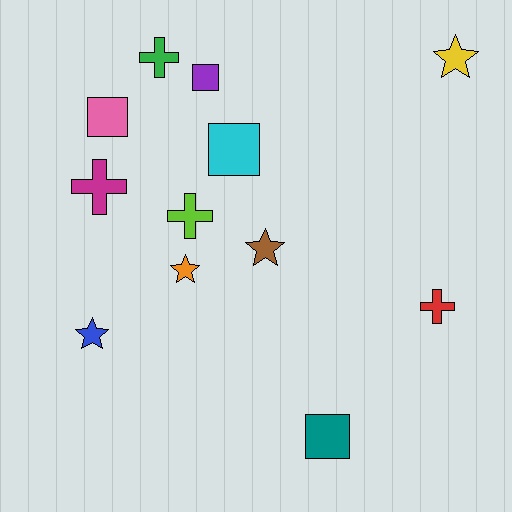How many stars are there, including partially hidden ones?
There are 4 stars.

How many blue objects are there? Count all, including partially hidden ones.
There is 1 blue object.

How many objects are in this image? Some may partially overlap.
There are 12 objects.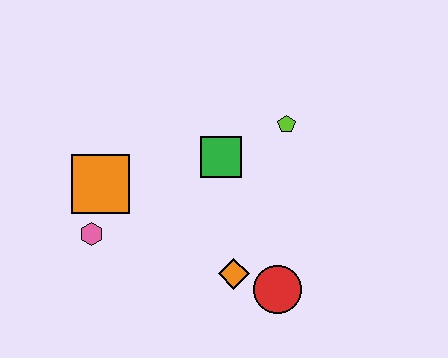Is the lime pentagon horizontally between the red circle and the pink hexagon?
No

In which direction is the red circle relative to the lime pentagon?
The red circle is below the lime pentagon.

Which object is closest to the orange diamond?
The red circle is closest to the orange diamond.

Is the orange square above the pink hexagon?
Yes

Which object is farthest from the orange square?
The red circle is farthest from the orange square.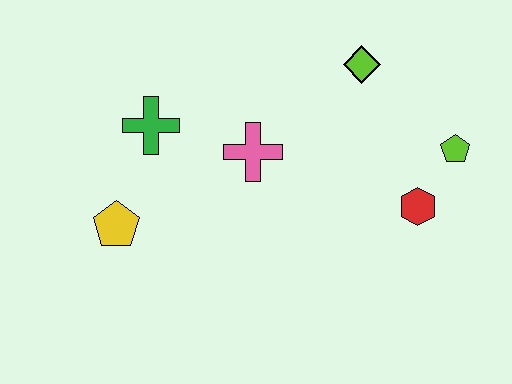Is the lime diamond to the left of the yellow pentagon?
No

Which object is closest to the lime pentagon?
The red hexagon is closest to the lime pentagon.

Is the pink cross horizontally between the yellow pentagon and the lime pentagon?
Yes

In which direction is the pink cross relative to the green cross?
The pink cross is to the right of the green cross.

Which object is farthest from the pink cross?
The lime pentagon is farthest from the pink cross.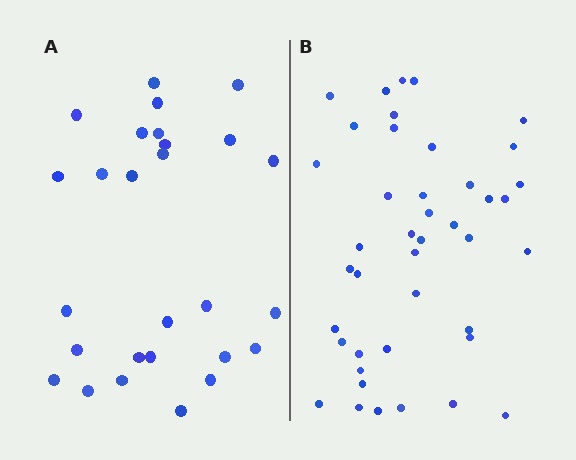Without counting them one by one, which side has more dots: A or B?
Region B (the right region) has more dots.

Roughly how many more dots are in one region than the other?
Region B has approximately 15 more dots than region A.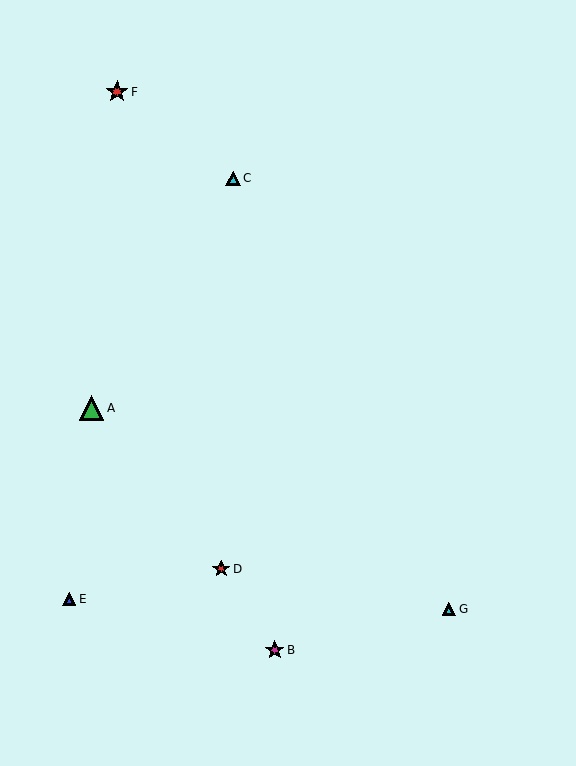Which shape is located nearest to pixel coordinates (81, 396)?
The green triangle (labeled A) at (92, 408) is nearest to that location.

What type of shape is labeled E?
Shape E is a blue triangle.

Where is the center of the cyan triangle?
The center of the cyan triangle is at (449, 609).